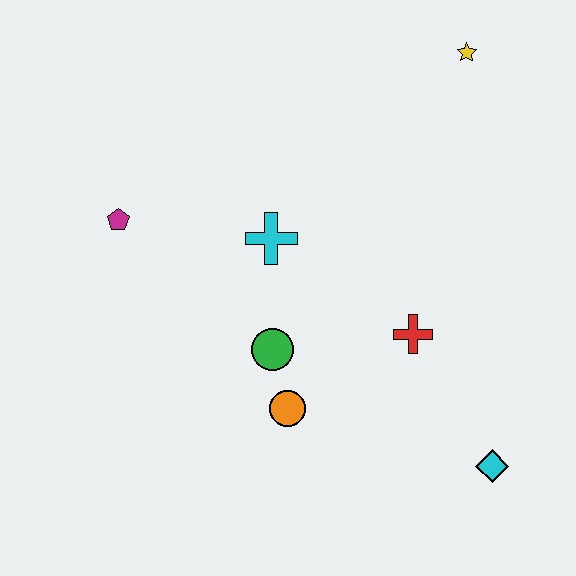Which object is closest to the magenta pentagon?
The cyan cross is closest to the magenta pentagon.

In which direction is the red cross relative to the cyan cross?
The red cross is to the right of the cyan cross.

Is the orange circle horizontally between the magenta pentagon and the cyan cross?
No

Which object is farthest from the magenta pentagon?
The cyan diamond is farthest from the magenta pentagon.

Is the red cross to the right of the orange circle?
Yes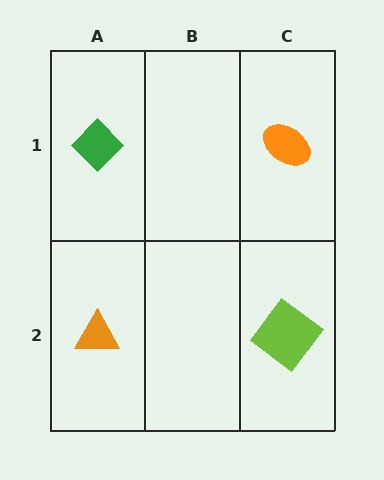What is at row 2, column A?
An orange triangle.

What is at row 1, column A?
A green diamond.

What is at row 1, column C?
An orange ellipse.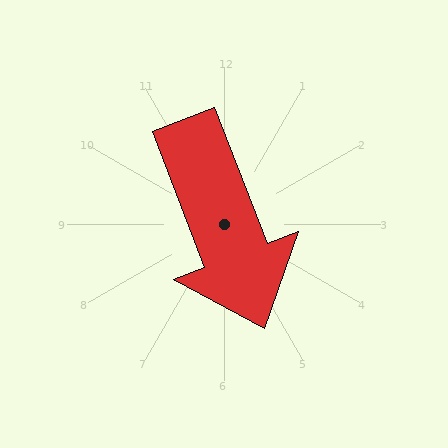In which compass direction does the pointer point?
South.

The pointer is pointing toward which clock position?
Roughly 5 o'clock.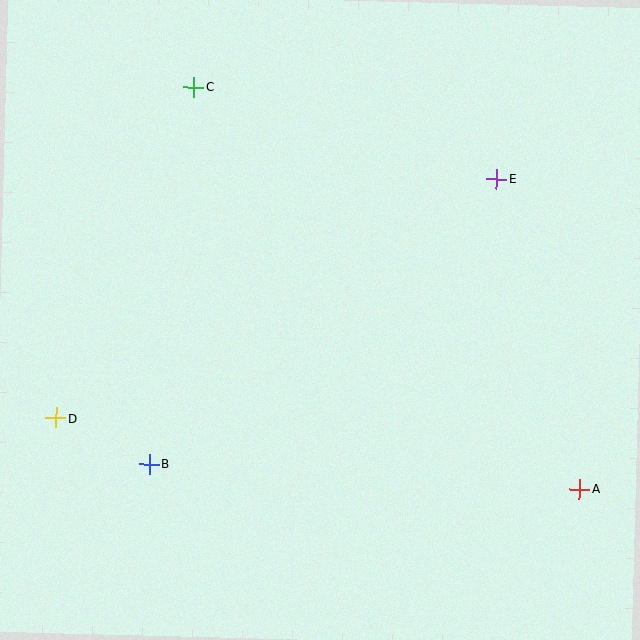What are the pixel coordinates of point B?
Point B is at (150, 464).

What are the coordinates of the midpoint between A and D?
The midpoint between A and D is at (318, 454).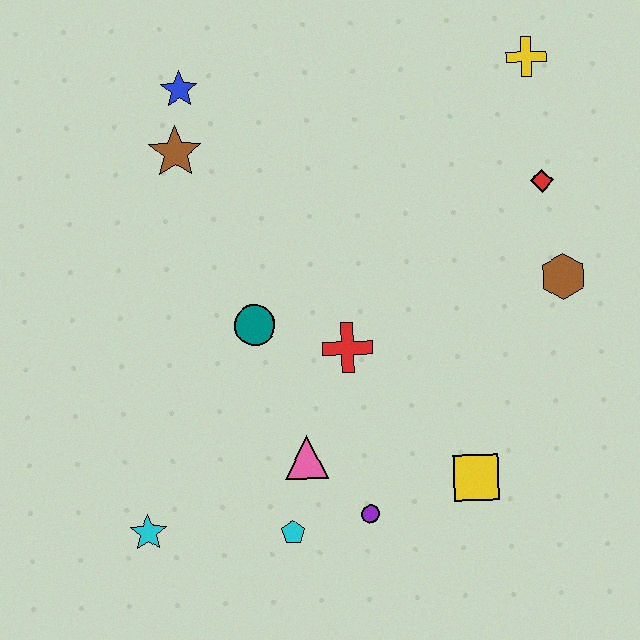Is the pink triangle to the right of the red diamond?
No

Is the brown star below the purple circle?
No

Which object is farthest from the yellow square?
The blue star is farthest from the yellow square.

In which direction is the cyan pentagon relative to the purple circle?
The cyan pentagon is to the left of the purple circle.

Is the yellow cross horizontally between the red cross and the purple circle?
No